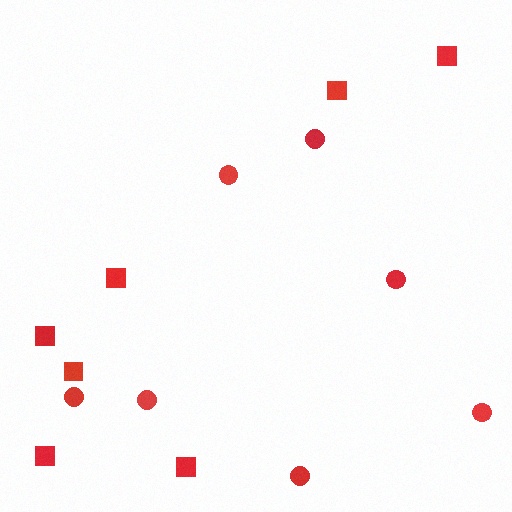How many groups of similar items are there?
There are 2 groups: one group of squares (7) and one group of circles (7).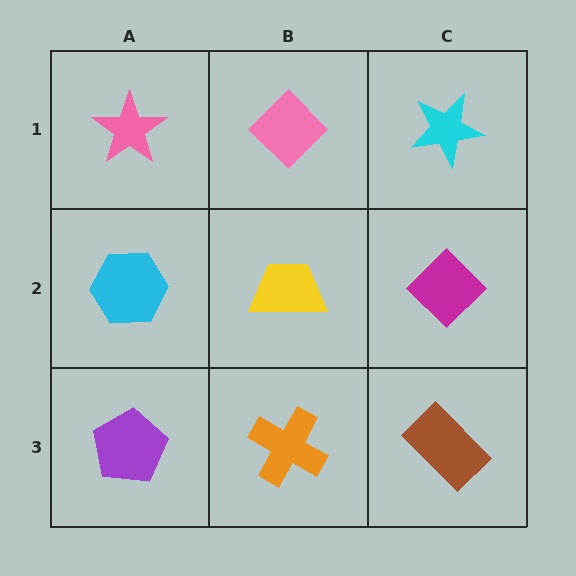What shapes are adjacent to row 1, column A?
A cyan hexagon (row 2, column A), a pink diamond (row 1, column B).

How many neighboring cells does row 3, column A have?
2.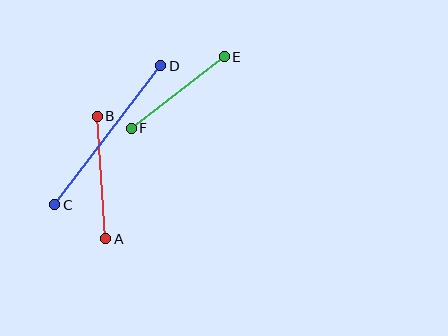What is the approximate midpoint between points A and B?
The midpoint is at approximately (102, 178) pixels.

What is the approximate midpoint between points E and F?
The midpoint is at approximately (178, 92) pixels.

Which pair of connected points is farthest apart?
Points C and D are farthest apart.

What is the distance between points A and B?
The distance is approximately 123 pixels.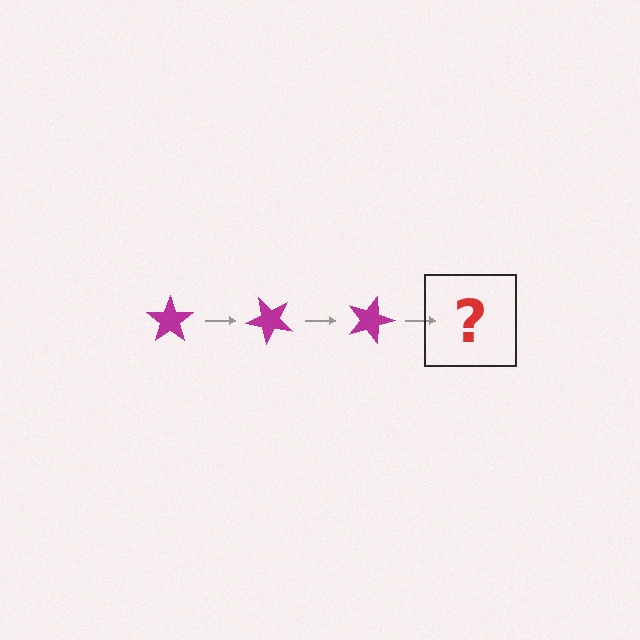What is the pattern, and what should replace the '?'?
The pattern is that the star rotates 45 degrees each step. The '?' should be a magenta star rotated 135 degrees.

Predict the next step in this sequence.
The next step is a magenta star rotated 135 degrees.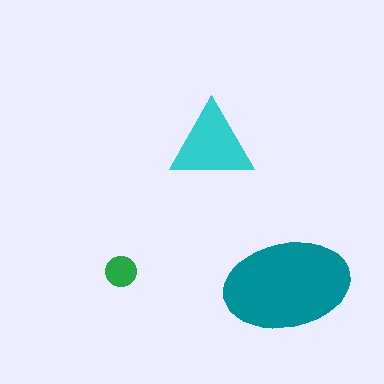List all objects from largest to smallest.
The teal ellipse, the cyan triangle, the green circle.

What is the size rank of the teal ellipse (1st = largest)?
1st.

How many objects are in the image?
There are 3 objects in the image.